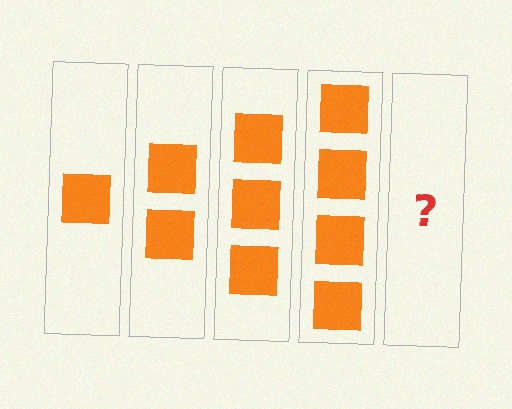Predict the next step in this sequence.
The next step is 5 squares.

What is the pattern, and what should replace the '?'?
The pattern is that each step adds one more square. The '?' should be 5 squares.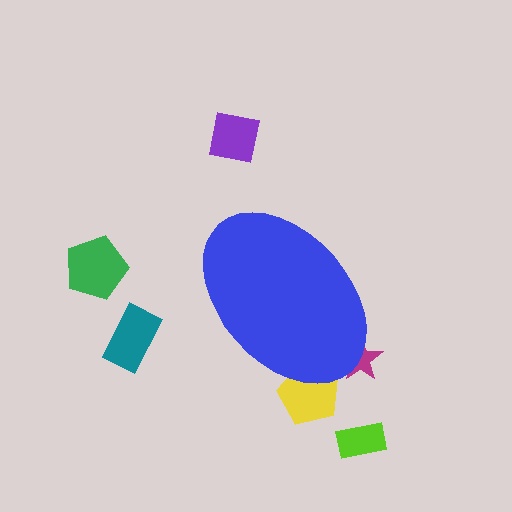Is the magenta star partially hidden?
Yes, the magenta star is partially hidden behind the blue ellipse.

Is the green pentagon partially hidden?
No, the green pentagon is fully visible.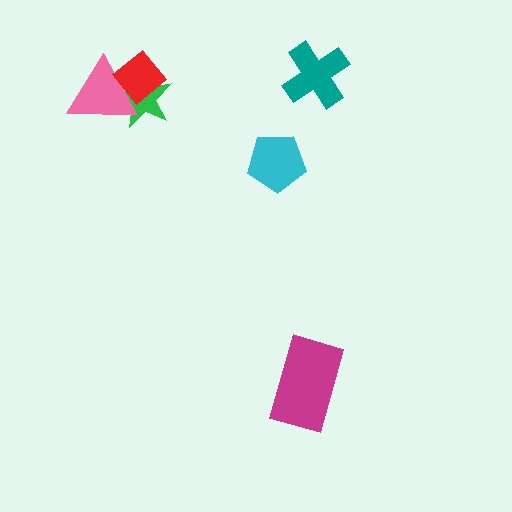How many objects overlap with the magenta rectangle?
0 objects overlap with the magenta rectangle.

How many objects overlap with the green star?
2 objects overlap with the green star.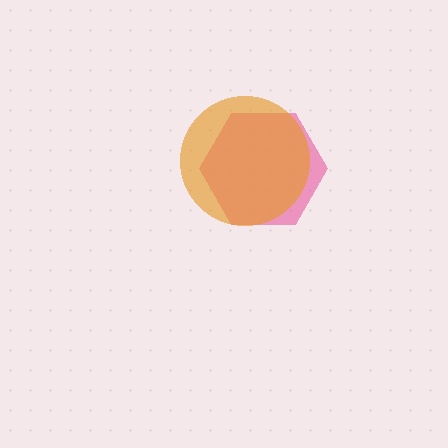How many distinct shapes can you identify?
There are 2 distinct shapes: a pink hexagon, an orange circle.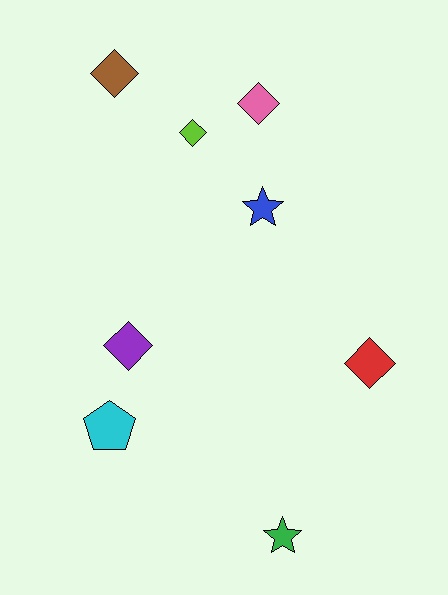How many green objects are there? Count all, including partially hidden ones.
There is 1 green object.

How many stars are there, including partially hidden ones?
There are 2 stars.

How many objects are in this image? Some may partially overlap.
There are 8 objects.